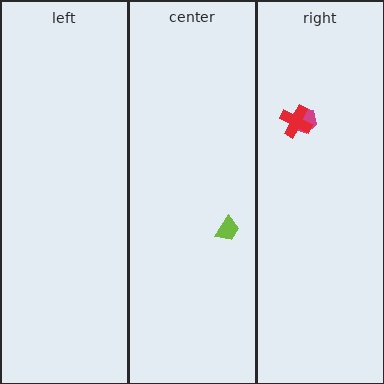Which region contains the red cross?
The right region.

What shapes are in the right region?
The magenta hexagon, the red cross.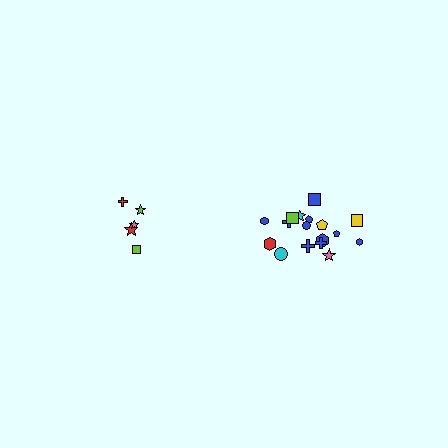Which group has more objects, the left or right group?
The right group.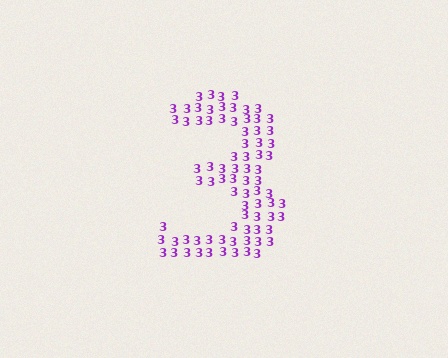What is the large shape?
The large shape is the digit 3.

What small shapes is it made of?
It is made of small digit 3's.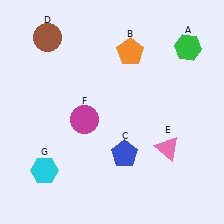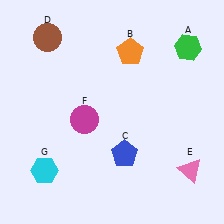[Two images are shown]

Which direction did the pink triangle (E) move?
The pink triangle (E) moved right.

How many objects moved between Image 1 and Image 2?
1 object moved between the two images.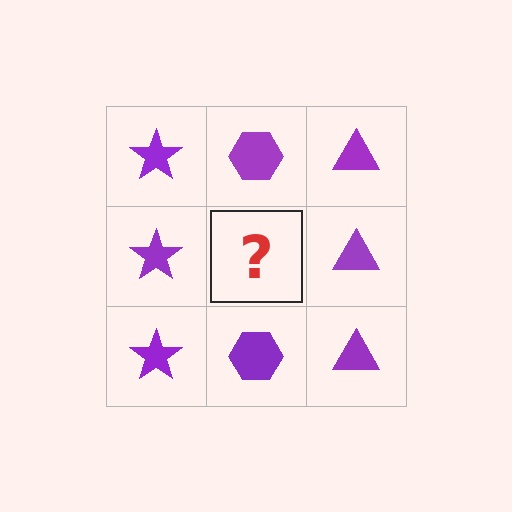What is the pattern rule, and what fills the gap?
The rule is that each column has a consistent shape. The gap should be filled with a purple hexagon.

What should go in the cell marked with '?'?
The missing cell should contain a purple hexagon.